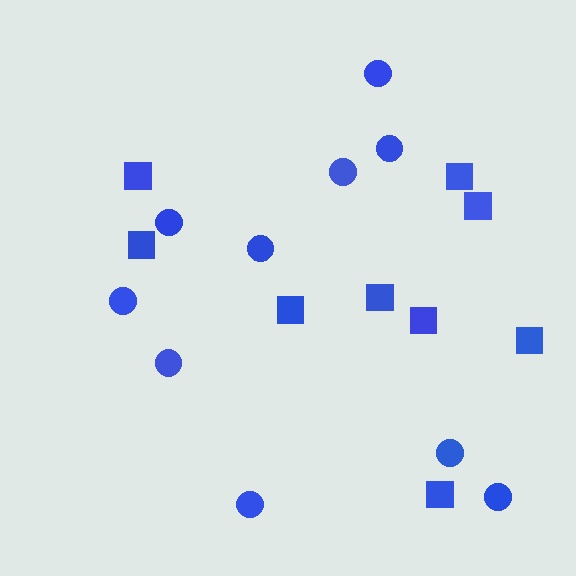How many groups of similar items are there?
There are 2 groups: one group of circles (10) and one group of squares (9).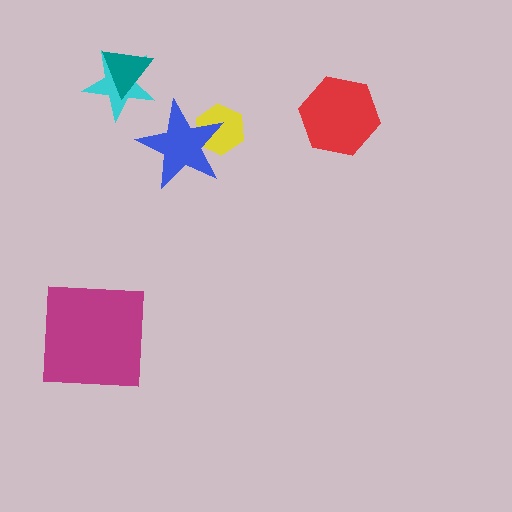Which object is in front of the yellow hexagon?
The blue star is in front of the yellow hexagon.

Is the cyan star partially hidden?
Yes, it is partially covered by another shape.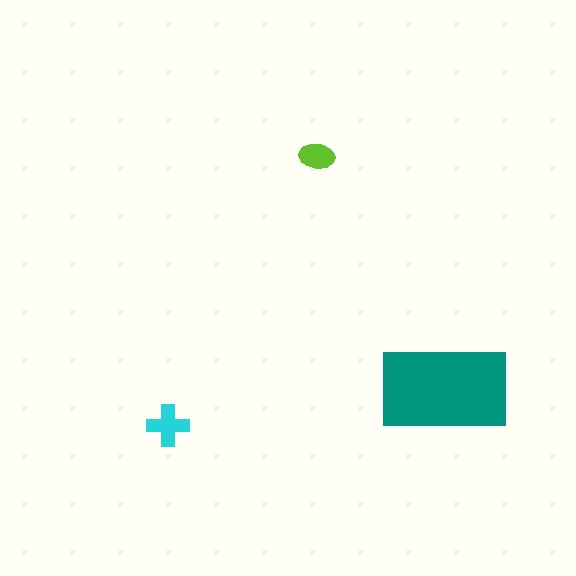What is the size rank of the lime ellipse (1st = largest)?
3rd.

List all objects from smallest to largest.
The lime ellipse, the cyan cross, the teal rectangle.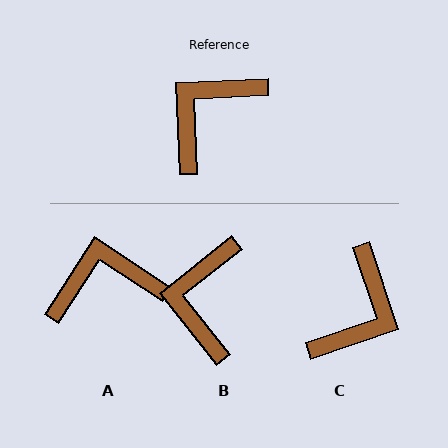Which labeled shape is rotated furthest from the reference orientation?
C, about 164 degrees away.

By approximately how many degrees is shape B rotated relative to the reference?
Approximately 36 degrees counter-clockwise.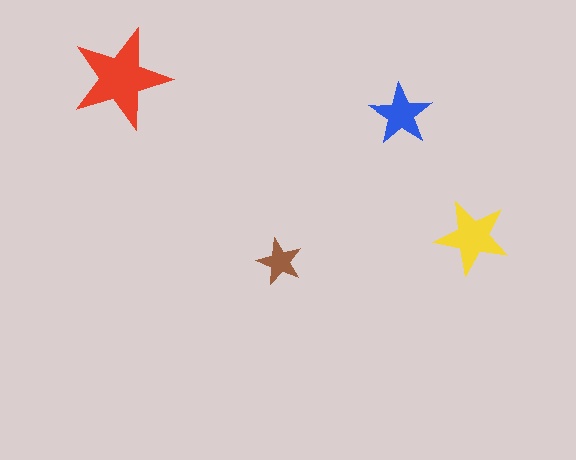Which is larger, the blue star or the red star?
The red one.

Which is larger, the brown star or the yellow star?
The yellow one.